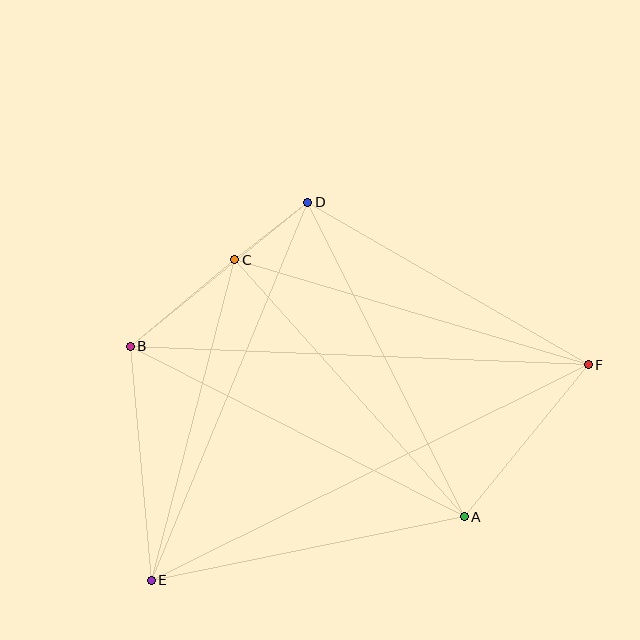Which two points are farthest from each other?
Points E and F are farthest from each other.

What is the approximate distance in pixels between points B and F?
The distance between B and F is approximately 458 pixels.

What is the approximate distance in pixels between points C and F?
The distance between C and F is approximately 368 pixels.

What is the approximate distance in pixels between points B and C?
The distance between B and C is approximately 136 pixels.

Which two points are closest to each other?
Points C and D are closest to each other.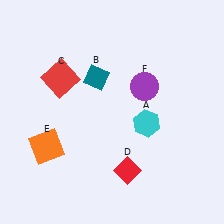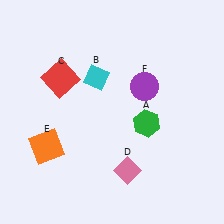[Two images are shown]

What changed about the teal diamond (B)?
In Image 1, B is teal. In Image 2, it changed to cyan.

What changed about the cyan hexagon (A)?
In Image 1, A is cyan. In Image 2, it changed to green.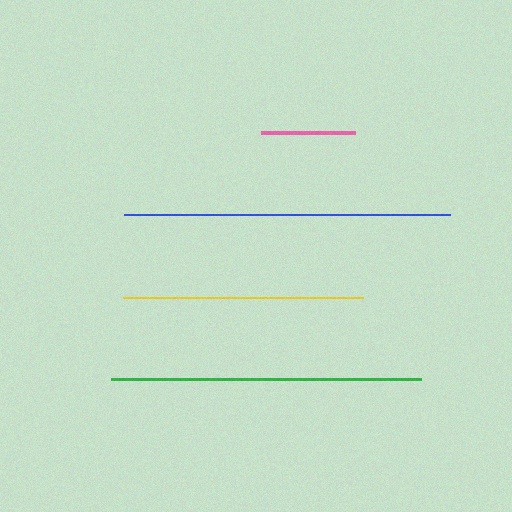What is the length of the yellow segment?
The yellow segment is approximately 240 pixels long.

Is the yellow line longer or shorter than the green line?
The green line is longer than the yellow line.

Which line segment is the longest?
The blue line is the longest at approximately 325 pixels.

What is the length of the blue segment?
The blue segment is approximately 325 pixels long.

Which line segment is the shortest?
The pink line is the shortest at approximately 95 pixels.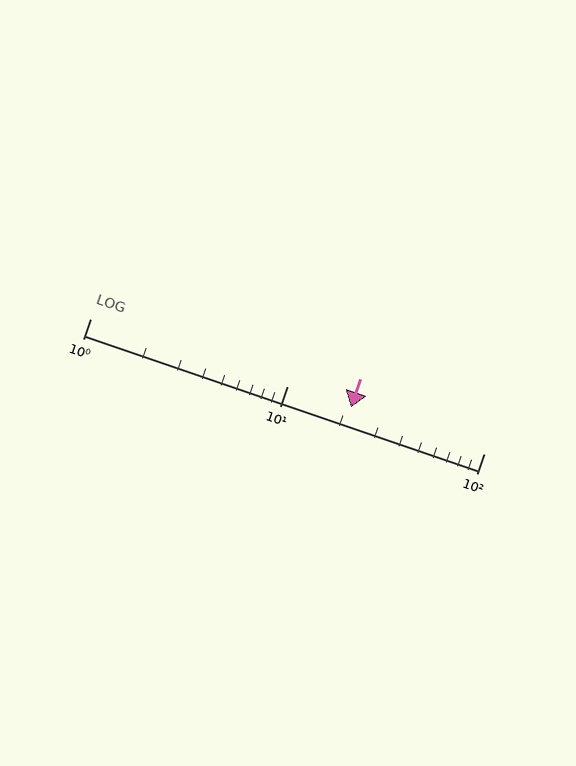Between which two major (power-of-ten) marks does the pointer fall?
The pointer is between 10 and 100.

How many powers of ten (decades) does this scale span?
The scale spans 2 decades, from 1 to 100.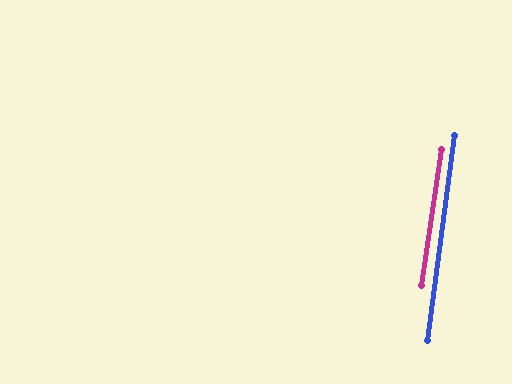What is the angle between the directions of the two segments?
Approximately 1 degree.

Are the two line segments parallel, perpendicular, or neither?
Parallel — their directions differ by only 0.8°.